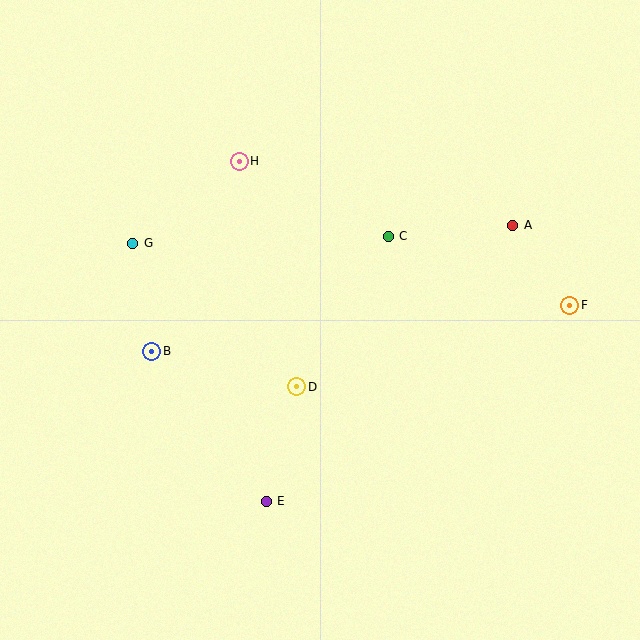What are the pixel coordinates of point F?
Point F is at (570, 305).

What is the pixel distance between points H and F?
The distance between H and F is 361 pixels.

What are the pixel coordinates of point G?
Point G is at (133, 243).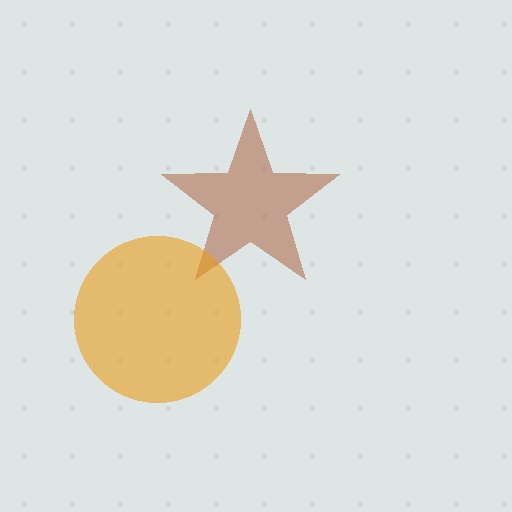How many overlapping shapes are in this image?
There are 2 overlapping shapes in the image.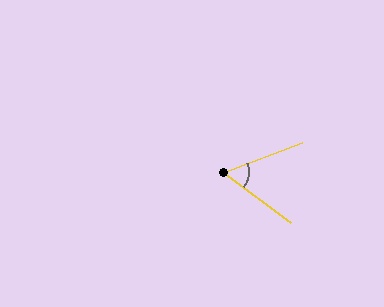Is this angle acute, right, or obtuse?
It is acute.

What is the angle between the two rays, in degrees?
Approximately 58 degrees.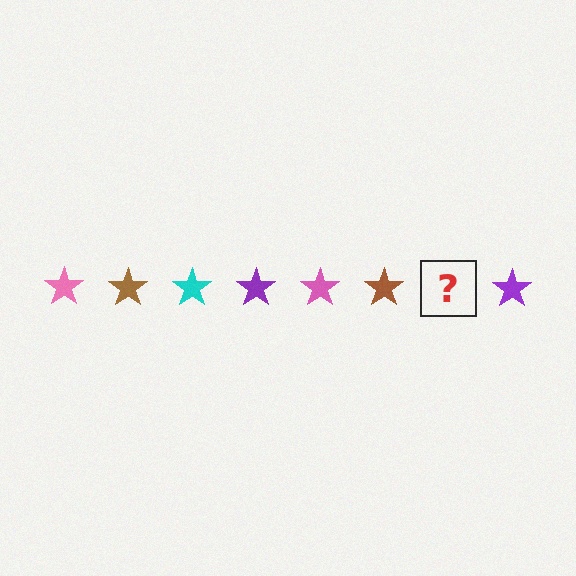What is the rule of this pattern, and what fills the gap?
The rule is that the pattern cycles through pink, brown, cyan, purple stars. The gap should be filled with a cyan star.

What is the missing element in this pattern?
The missing element is a cyan star.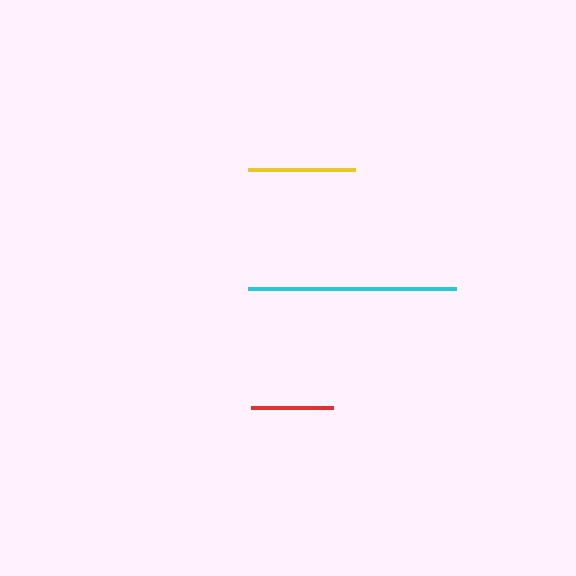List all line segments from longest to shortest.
From longest to shortest: cyan, yellow, red.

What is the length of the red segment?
The red segment is approximately 82 pixels long.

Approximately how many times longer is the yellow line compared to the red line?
The yellow line is approximately 1.3 times the length of the red line.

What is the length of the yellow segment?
The yellow segment is approximately 107 pixels long.